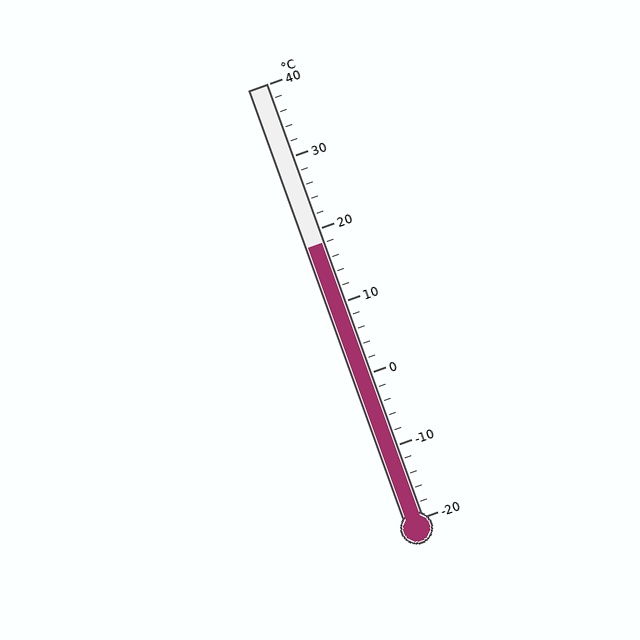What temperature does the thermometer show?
The thermometer shows approximately 18°C.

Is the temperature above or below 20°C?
The temperature is below 20°C.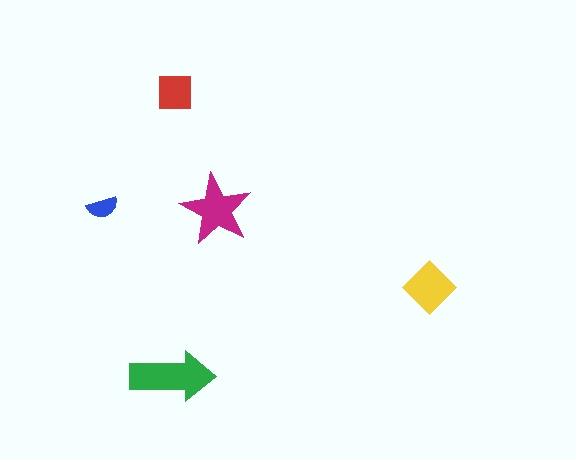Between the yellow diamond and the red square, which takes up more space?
The yellow diamond.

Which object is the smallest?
The blue semicircle.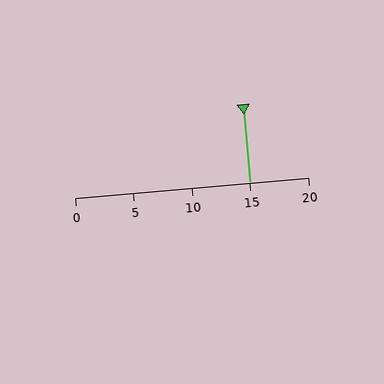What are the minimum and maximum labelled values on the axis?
The axis runs from 0 to 20.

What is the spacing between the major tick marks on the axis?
The major ticks are spaced 5 apart.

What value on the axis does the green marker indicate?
The marker indicates approximately 15.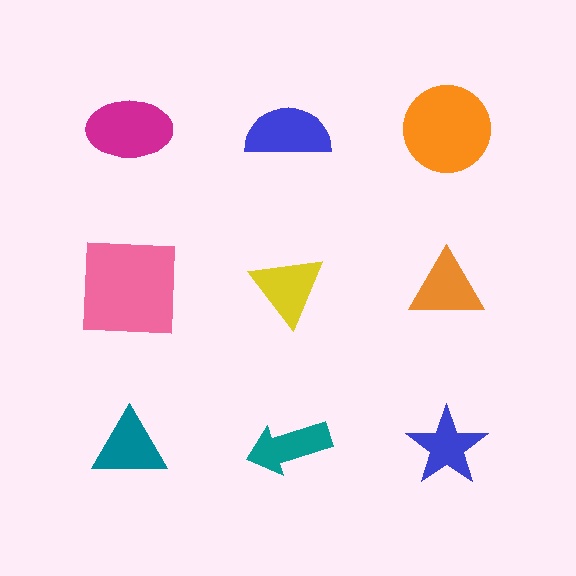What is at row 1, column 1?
A magenta ellipse.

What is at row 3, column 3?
A blue star.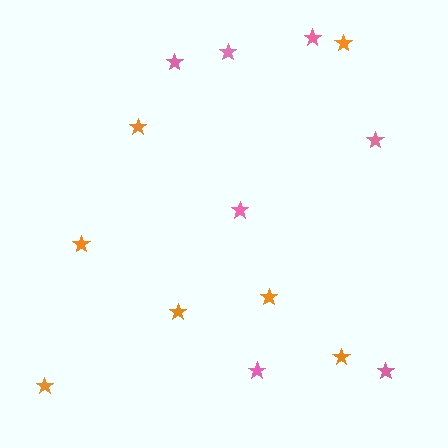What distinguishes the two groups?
There are 2 groups: one group of pink stars (7) and one group of orange stars (7).